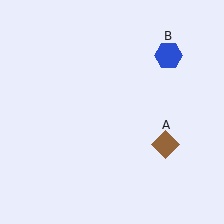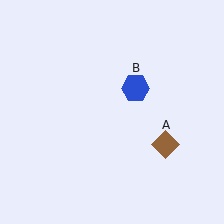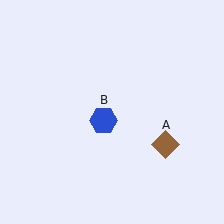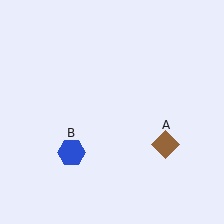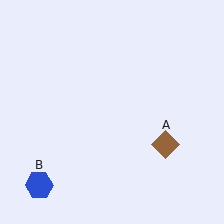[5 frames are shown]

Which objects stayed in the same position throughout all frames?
Brown diamond (object A) remained stationary.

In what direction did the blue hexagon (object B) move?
The blue hexagon (object B) moved down and to the left.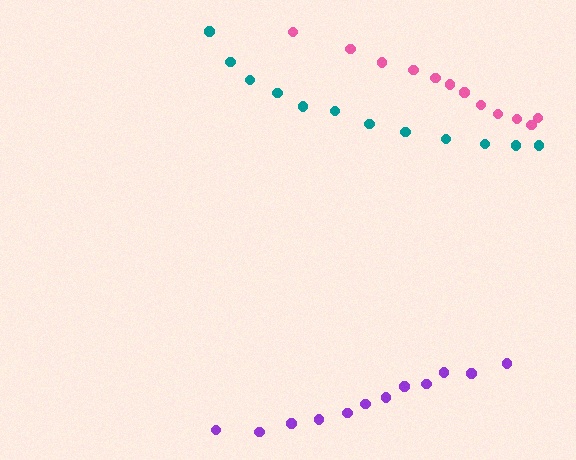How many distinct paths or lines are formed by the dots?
There are 3 distinct paths.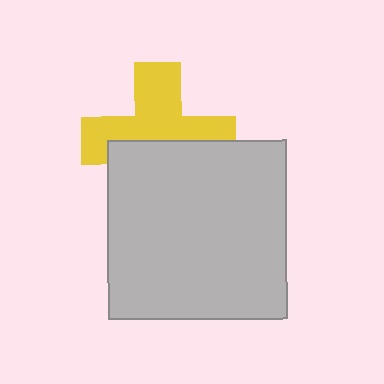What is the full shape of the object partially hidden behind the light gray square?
The partially hidden object is a yellow cross.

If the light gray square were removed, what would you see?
You would see the complete yellow cross.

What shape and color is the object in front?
The object in front is a light gray square.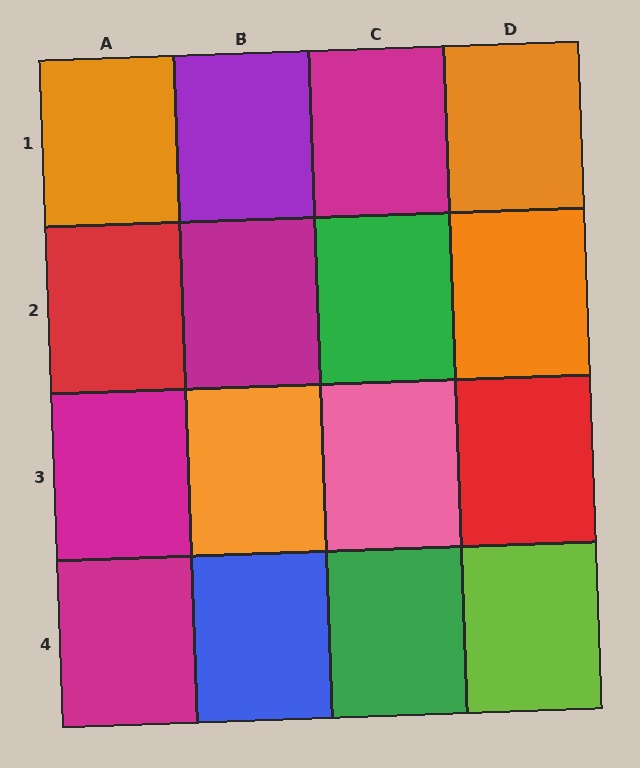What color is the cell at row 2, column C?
Green.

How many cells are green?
2 cells are green.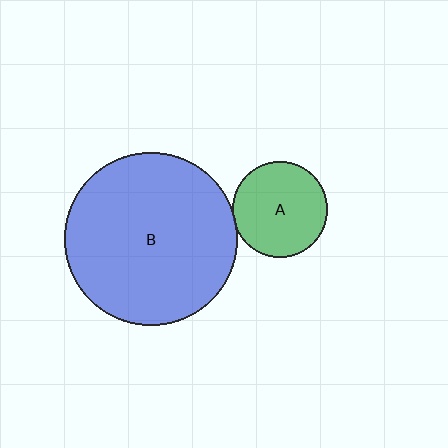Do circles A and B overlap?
Yes.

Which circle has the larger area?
Circle B (blue).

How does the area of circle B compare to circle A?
Approximately 3.3 times.